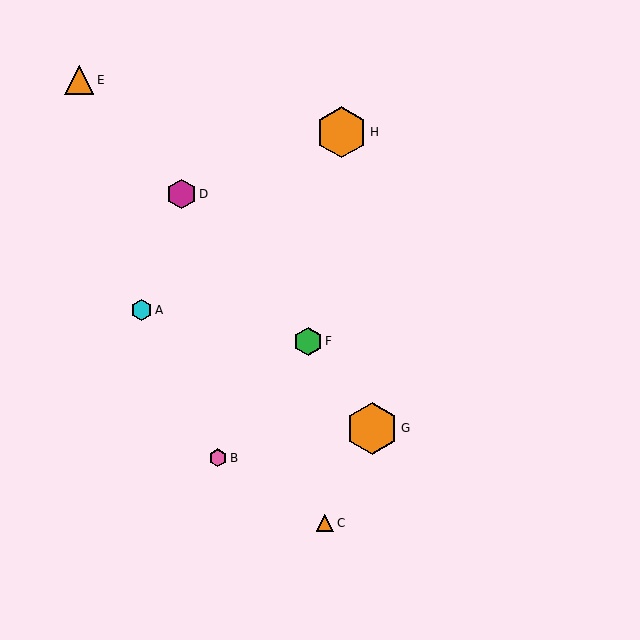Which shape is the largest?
The orange hexagon (labeled G) is the largest.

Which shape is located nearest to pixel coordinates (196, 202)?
The magenta hexagon (labeled D) at (182, 194) is nearest to that location.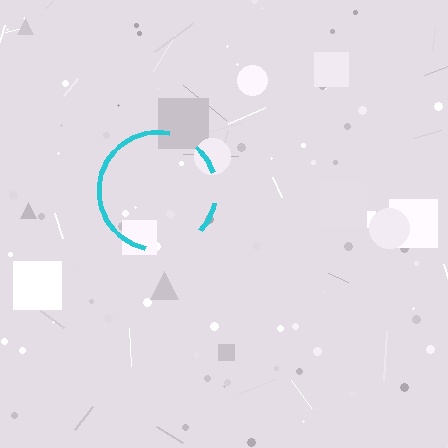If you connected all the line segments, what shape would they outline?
They would outline a circle.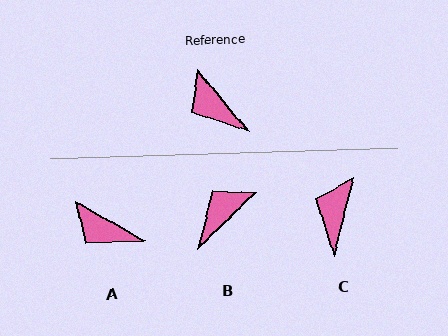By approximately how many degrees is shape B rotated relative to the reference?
Approximately 85 degrees clockwise.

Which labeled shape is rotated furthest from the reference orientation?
B, about 85 degrees away.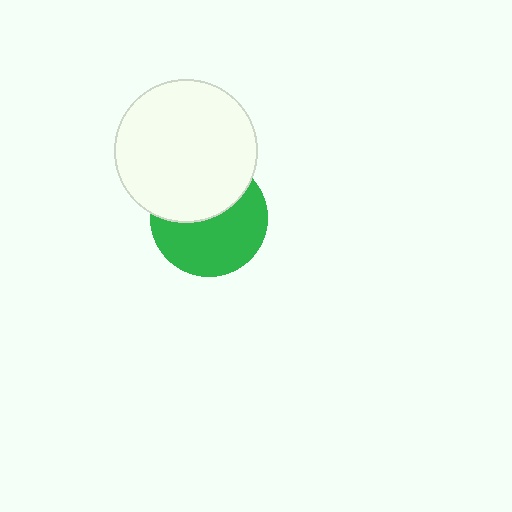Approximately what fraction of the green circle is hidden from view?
Roughly 42% of the green circle is hidden behind the white circle.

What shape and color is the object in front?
The object in front is a white circle.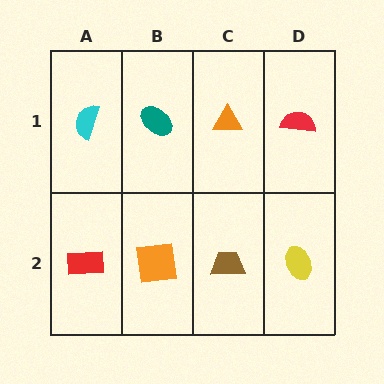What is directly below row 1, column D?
A yellow ellipse.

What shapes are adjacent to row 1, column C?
A brown trapezoid (row 2, column C), a teal ellipse (row 1, column B), a red semicircle (row 1, column D).